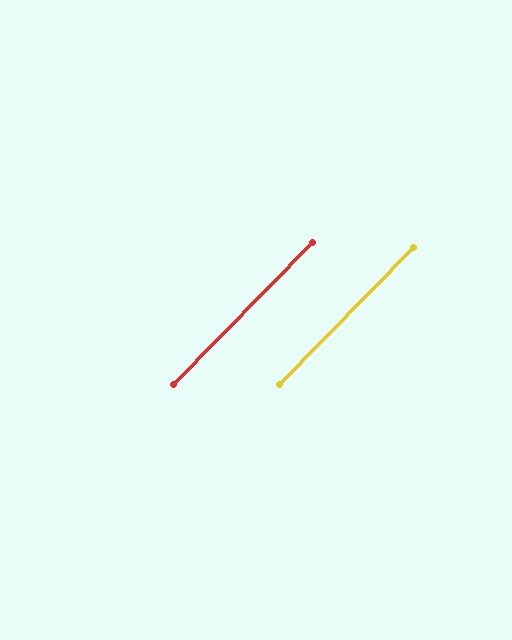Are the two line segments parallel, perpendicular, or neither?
Parallel — their directions differ by only 0.1°.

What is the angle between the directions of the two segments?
Approximately 0 degrees.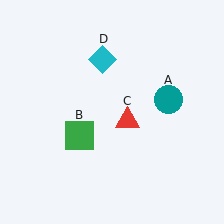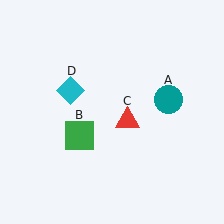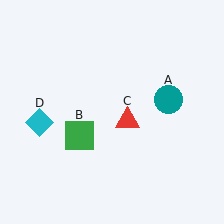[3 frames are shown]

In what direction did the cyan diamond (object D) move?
The cyan diamond (object D) moved down and to the left.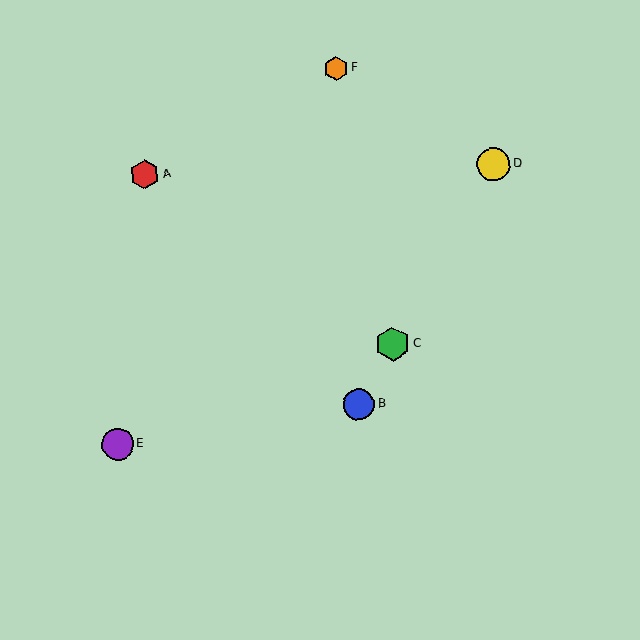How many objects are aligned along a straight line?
3 objects (B, C, D) are aligned along a straight line.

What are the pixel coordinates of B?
Object B is at (359, 404).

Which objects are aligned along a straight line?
Objects B, C, D are aligned along a straight line.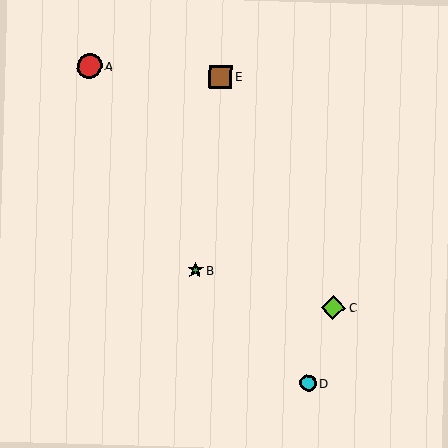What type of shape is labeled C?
Shape C is a lime diamond.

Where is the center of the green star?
The center of the green star is at (195, 270).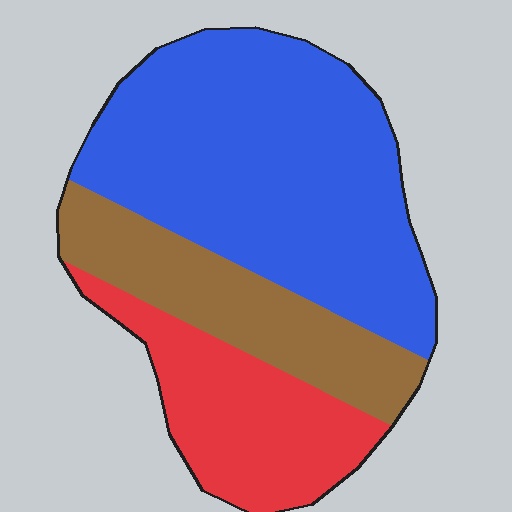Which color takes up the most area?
Blue, at roughly 55%.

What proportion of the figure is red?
Red takes up about one quarter (1/4) of the figure.